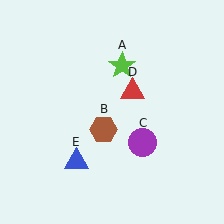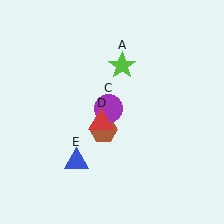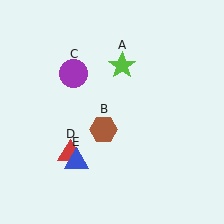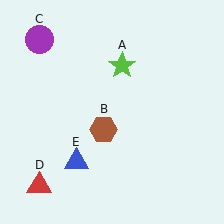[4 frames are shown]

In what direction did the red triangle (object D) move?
The red triangle (object D) moved down and to the left.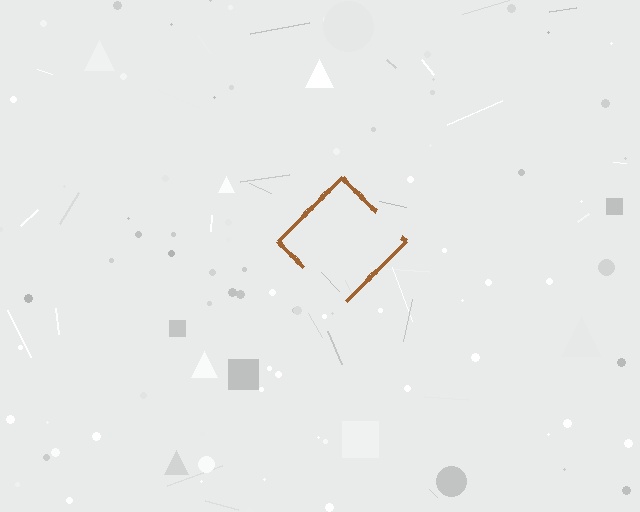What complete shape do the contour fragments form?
The contour fragments form a diamond.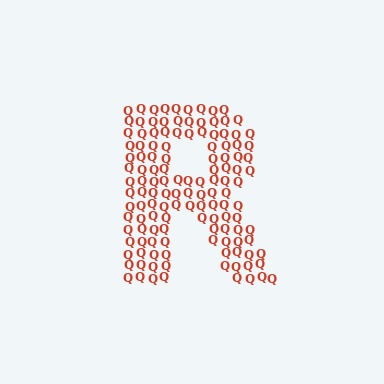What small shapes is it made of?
It is made of small letter Q's.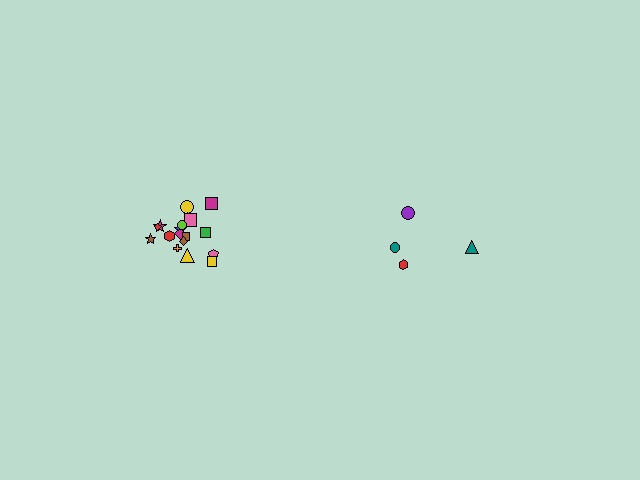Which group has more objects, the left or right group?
The left group.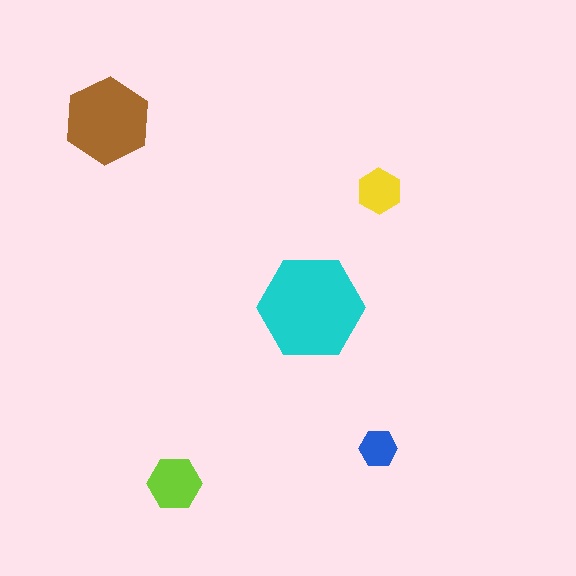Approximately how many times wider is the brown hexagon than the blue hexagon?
About 2.5 times wider.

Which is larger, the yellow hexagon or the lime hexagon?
The lime one.